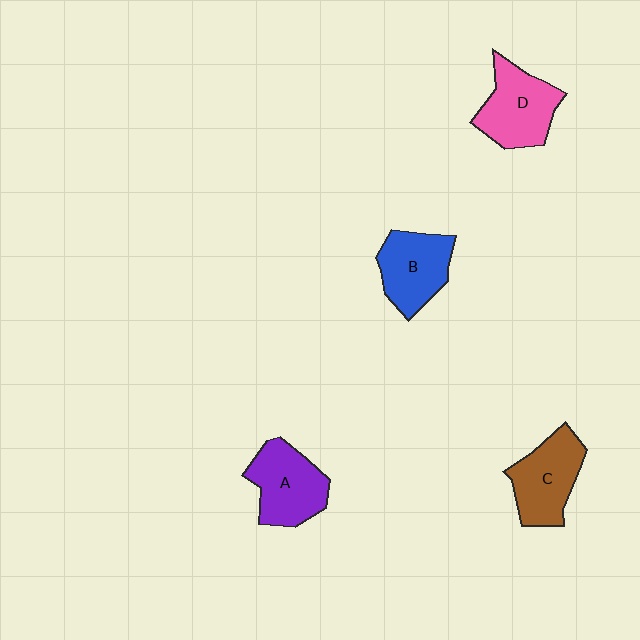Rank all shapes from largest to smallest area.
From largest to smallest: D (pink), A (purple), C (brown), B (blue).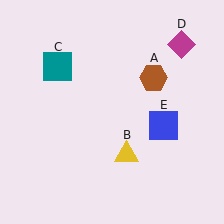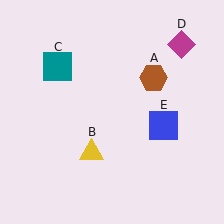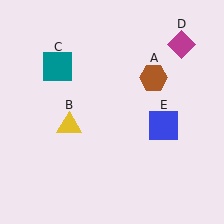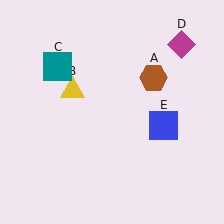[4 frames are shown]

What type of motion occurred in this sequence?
The yellow triangle (object B) rotated clockwise around the center of the scene.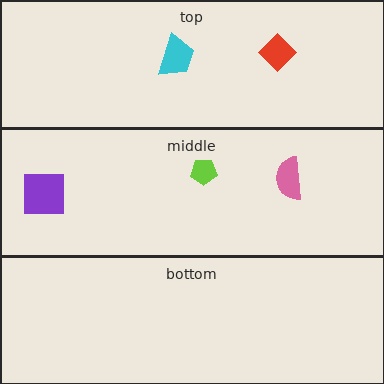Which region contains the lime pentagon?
The middle region.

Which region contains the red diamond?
The top region.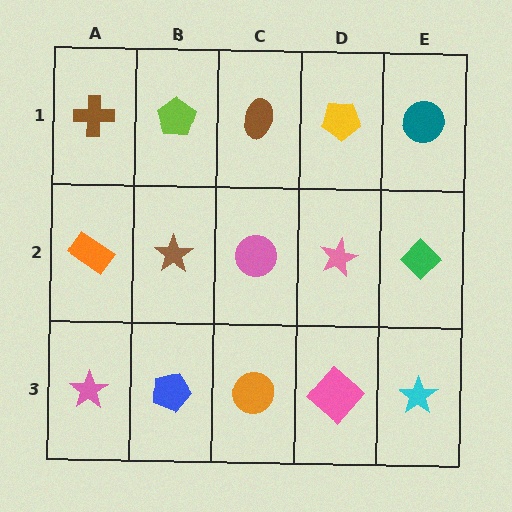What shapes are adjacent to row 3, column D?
A pink star (row 2, column D), an orange circle (row 3, column C), a cyan star (row 3, column E).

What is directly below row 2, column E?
A cyan star.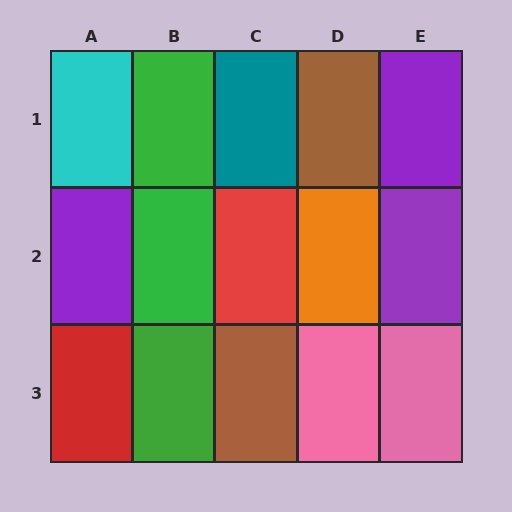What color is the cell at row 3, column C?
Brown.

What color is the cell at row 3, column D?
Pink.